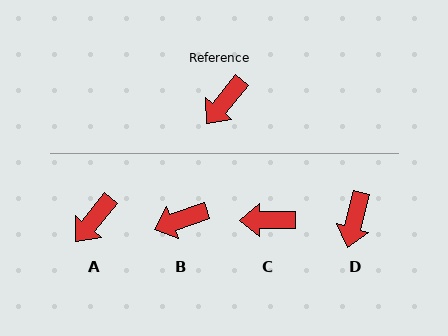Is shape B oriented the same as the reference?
No, it is off by about 32 degrees.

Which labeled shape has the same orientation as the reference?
A.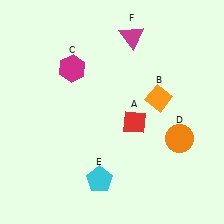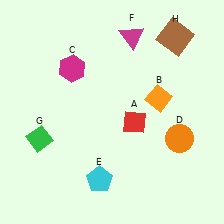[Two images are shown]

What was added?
A green diamond (G), a brown square (H) were added in Image 2.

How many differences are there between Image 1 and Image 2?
There are 2 differences between the two images.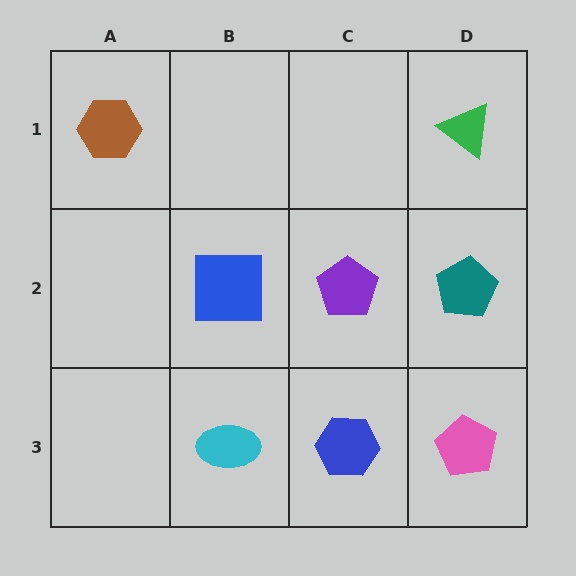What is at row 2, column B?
A blue square.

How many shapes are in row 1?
2 shapes.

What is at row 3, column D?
A pink pentagon.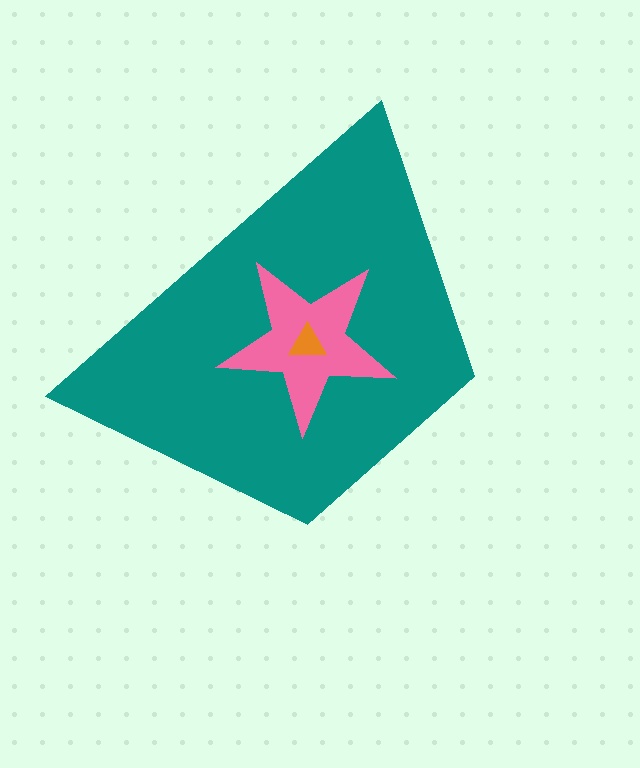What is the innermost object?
The orange triangle.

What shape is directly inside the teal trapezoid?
The pink star.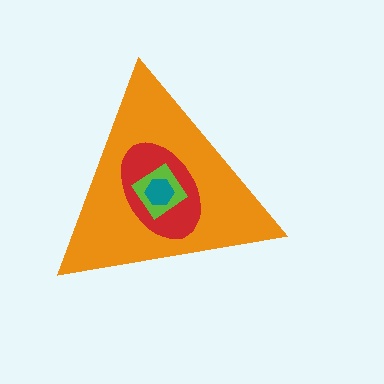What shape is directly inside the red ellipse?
The lime diamond.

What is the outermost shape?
The orange triangle.